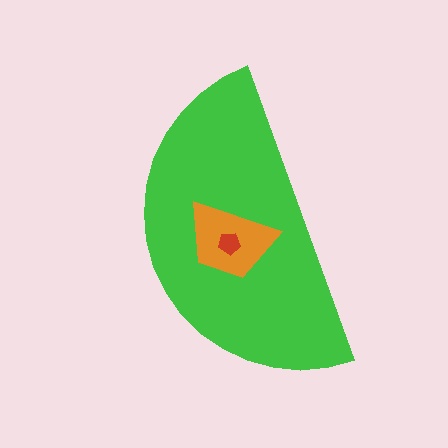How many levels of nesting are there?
3.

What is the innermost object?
The red pentagon.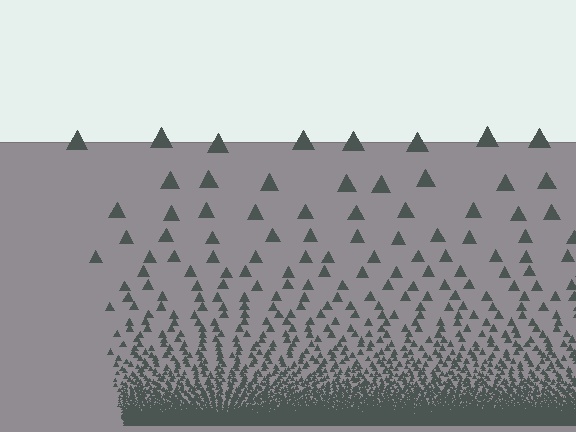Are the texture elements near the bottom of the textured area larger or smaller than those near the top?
Smaller. The gradient is inverted — elements near the bottom are smaller and denser.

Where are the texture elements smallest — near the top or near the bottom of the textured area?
Near the bottom.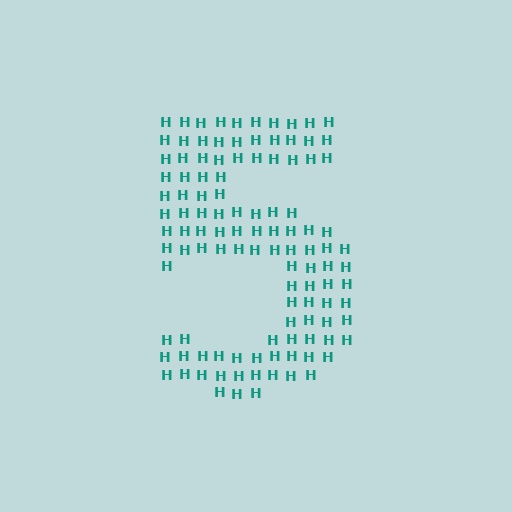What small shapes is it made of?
It is made of small letter H's.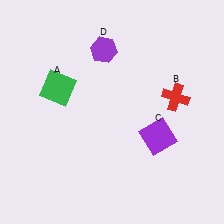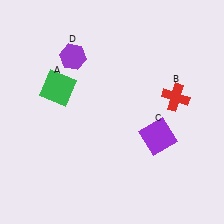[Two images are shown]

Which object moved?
The purple hexagon (D) moved left.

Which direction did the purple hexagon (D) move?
The purple hexagon (D) moved left.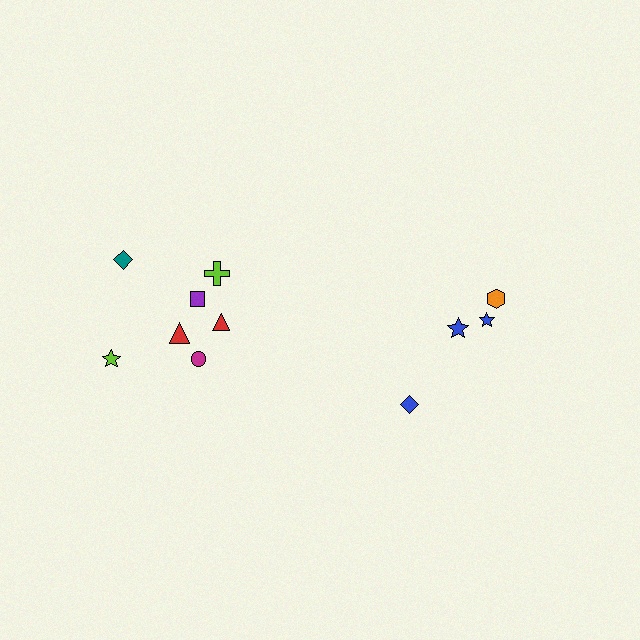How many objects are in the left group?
There are 7 objects.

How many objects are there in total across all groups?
There are 11 objects.